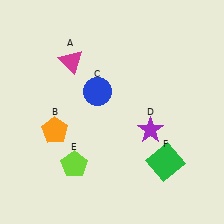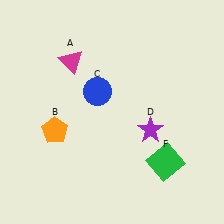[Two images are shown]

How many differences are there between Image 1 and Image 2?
There is 1 difference between the two images.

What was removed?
The lime pentagon (E) was removed in Image 2.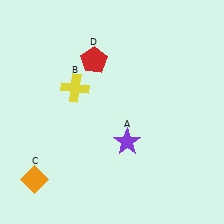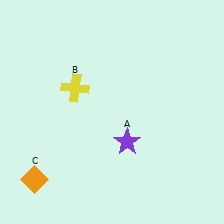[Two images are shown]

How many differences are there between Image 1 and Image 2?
There is 1 difference between the two images.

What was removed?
The red pentagon (D) was removed in Image 2.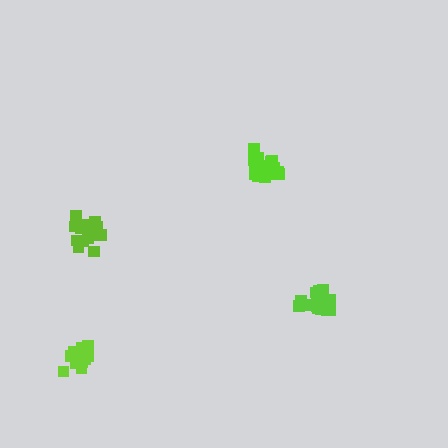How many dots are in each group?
Group 1: 15 dots, Group 2: 19 dots, Group 3: 18 dots, Group 4: 18 dots (70 total).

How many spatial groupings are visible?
There are 4 spatial groupings.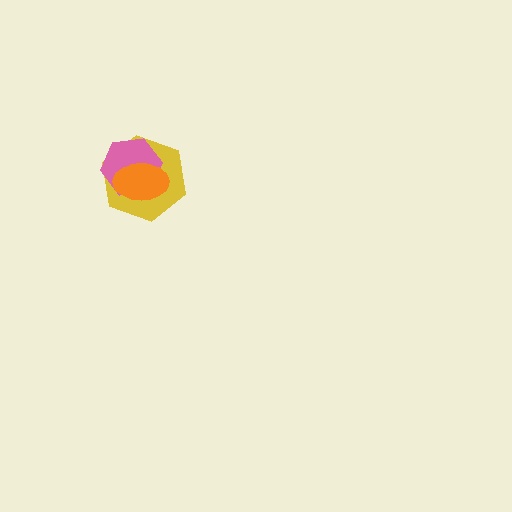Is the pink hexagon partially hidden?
Yes, it is partially covered by another shape.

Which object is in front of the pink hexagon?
The orange ellipse is in front of the pink hexagon.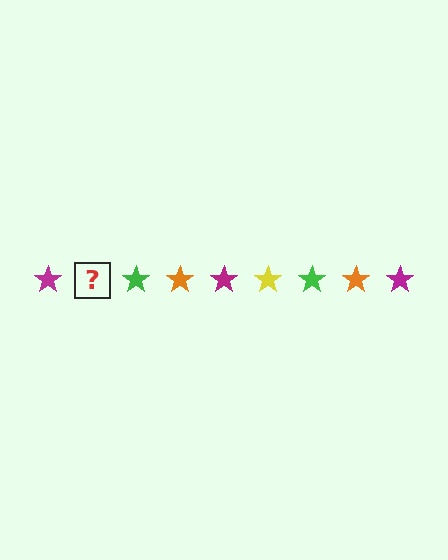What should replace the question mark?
The question mark should be replaced with a yellow star.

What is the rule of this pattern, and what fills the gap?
The rule is that the pattern cycles through magenta, yellow, green, orange stars. The gap should be filled with a yellow star.